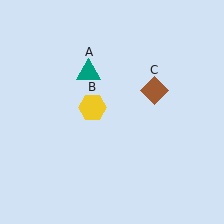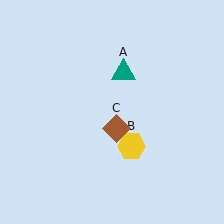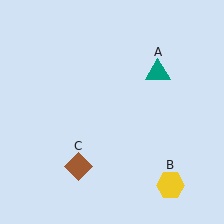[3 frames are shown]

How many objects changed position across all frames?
3 objects changed position: teal triangle (object A), yellow hexagon (object B), brown diamond (object C).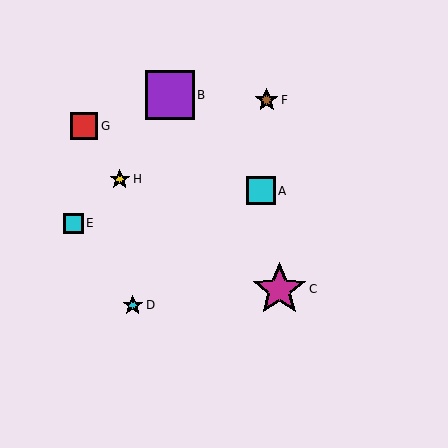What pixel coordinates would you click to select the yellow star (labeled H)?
Click at (120, 179) to select the yellow star H.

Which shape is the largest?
The magenta star (labeled C) is the largest.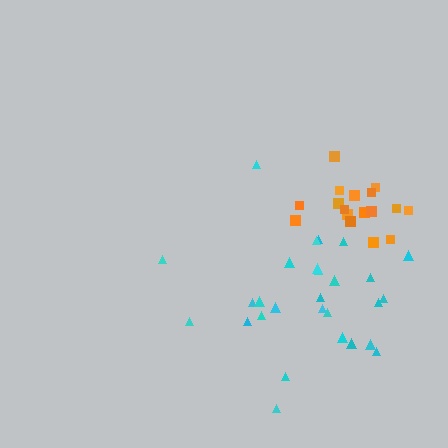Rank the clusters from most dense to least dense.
orange, cyan.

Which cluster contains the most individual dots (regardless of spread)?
Cyan (28).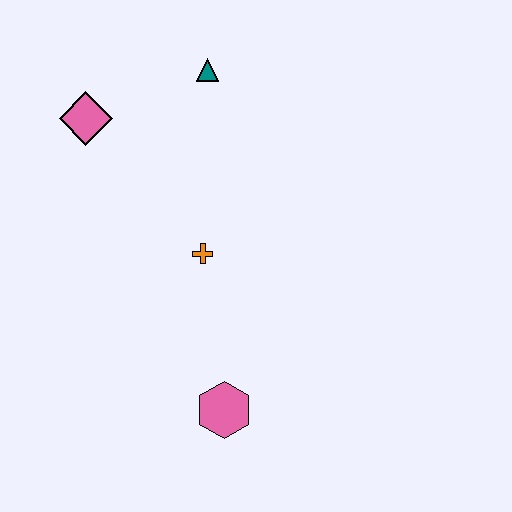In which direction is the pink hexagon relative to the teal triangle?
The pink hexagon is below the teal triangle.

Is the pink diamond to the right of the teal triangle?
No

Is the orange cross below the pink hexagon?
No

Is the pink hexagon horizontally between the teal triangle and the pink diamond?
No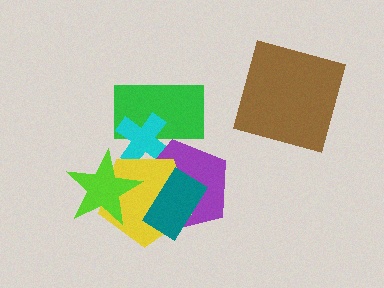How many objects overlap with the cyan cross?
3 objects overlap with the cyan cross.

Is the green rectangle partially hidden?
Yes, it is partially covered by another shape.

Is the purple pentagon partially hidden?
Yes, it is partially covered by another shape.